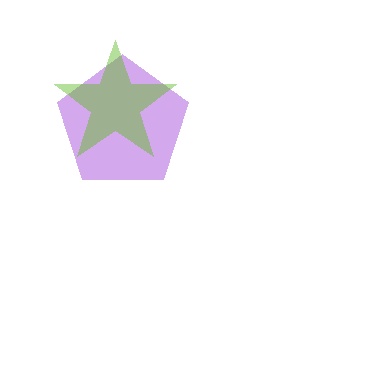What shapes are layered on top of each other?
The layered shapes are: a purple pentagon, a lime star.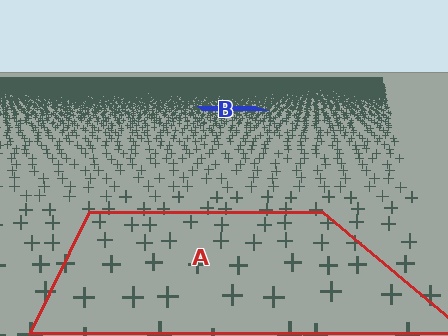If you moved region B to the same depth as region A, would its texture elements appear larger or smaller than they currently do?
They would appear larger. At a closer depth, the same texture elements are projected at a bigger on-screen size.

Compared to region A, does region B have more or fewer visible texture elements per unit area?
Region B has more texture elements per unit area — they are packed more densely because it is farther away.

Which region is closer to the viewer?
Region A is closer. The texture elements there are larger and more spread out.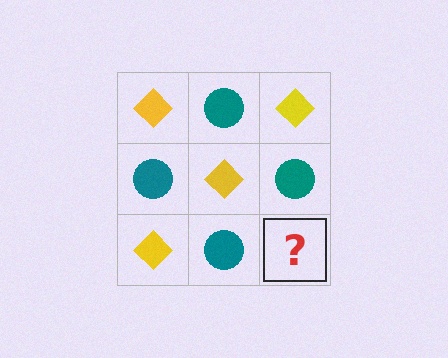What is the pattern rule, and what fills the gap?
The rule is that it alternates yellow diamond and teal circle in a checkerboard pattern. The gap should be filled with a yellow diamond.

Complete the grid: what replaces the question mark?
The question mark should be replaced with a yellow diamond.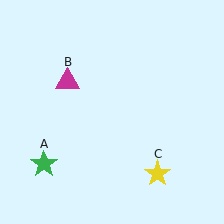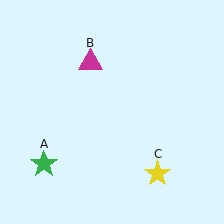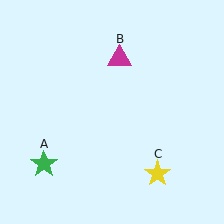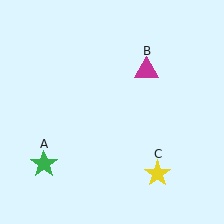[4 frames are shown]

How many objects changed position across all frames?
1 object changed position: magenta triangle (object B).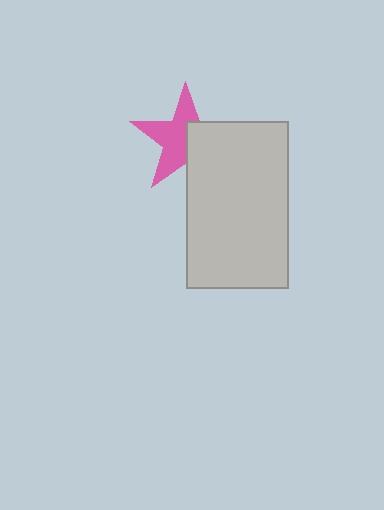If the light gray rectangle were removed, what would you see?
You would see the complete pink star.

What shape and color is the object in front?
The object in front is a light gray rectangle.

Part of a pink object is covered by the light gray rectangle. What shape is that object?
It is a star.